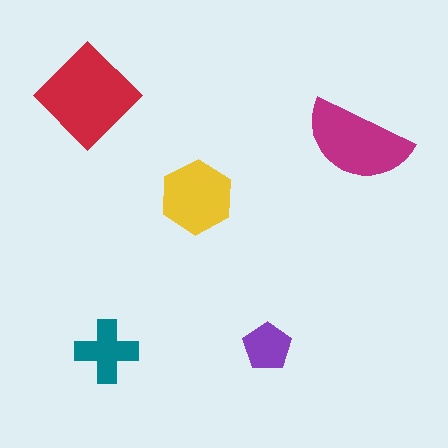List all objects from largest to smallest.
The red diamond, the magenta semicircle, the yellow hexagon, the teal cross, the purple pentagon.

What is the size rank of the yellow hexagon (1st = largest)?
3rd.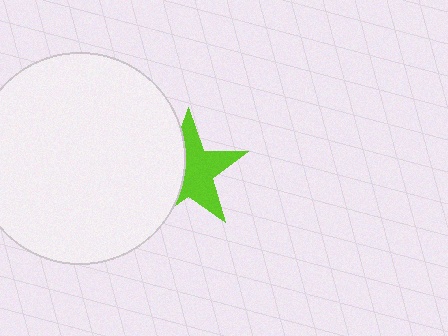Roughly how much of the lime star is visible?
About half of it is visible (roughly 59%).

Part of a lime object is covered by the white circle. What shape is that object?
It is a star.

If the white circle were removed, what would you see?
You would see the complete lime star.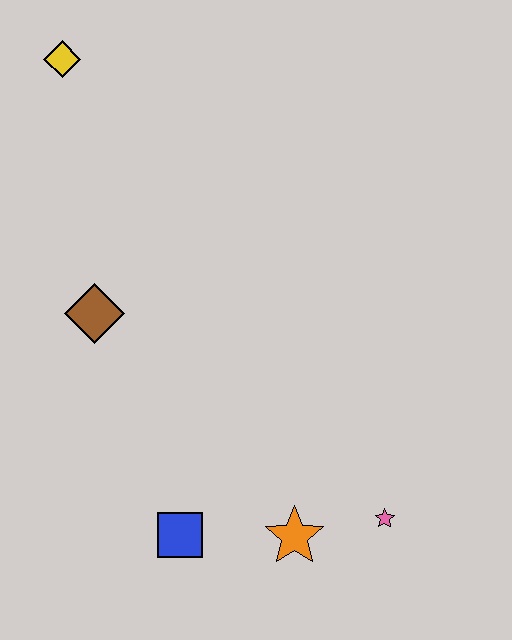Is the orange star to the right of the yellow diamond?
Yes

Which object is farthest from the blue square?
The yellow diamond is farthest from the blue square.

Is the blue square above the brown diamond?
No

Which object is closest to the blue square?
The orange star is closest to the blue square.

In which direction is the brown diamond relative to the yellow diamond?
The brown diamond is below the yellow diamond.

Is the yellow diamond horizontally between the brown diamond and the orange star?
No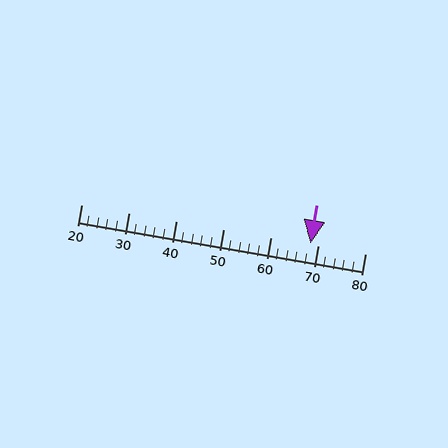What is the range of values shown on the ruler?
The ruler shows values from 20 to 80.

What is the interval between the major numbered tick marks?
The major tick marks are spaced 10 units apart.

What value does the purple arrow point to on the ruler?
The purple arrow points to approximately 68.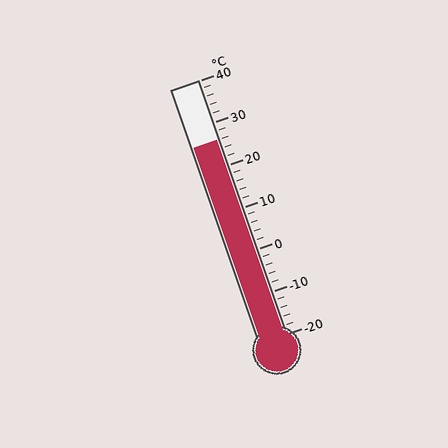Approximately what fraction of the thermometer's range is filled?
The thermometer is filled to approximately 75% of its range.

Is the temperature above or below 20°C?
The temperature is above 20°C.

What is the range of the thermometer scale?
The thermometer scale ranges from -20°C to 40°C.